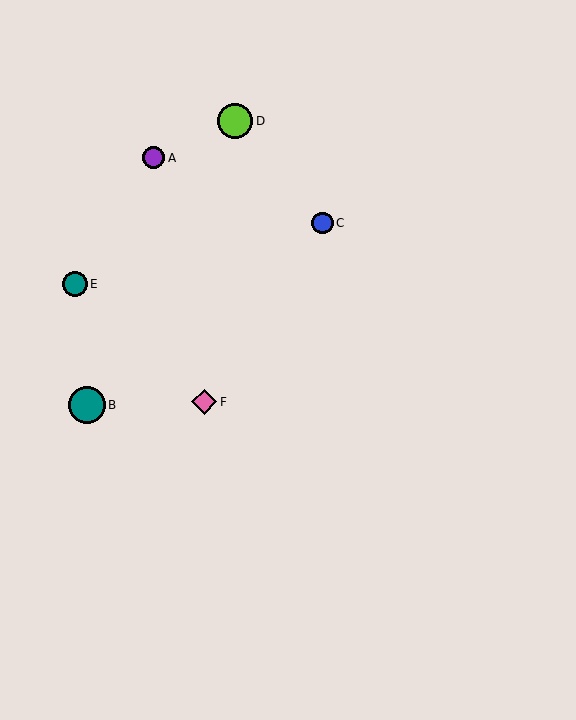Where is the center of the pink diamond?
The center of the pink diamond is at (204, 402).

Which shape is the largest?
The teal circle (labeled B) is the largest.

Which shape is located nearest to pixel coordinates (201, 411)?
The pink diamond (labeled F) at (204, 402) is nearest to that location.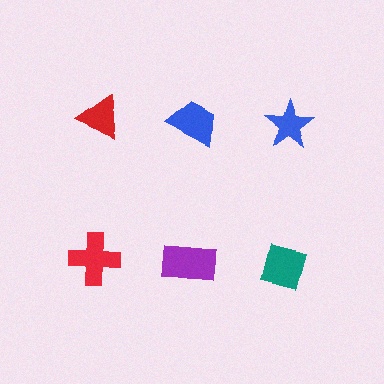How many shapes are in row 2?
3 shapes.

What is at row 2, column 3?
A teal square.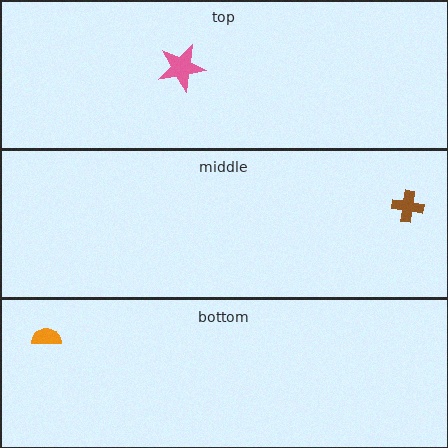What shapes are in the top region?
The pink star.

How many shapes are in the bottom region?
1.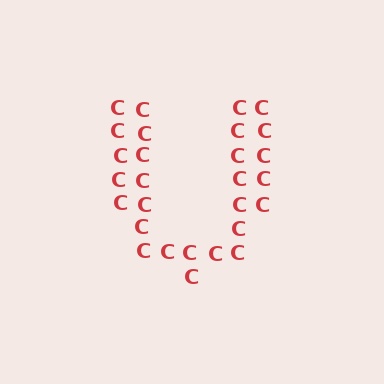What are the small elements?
The small elements are letter C's.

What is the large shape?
The large shape is the letter U.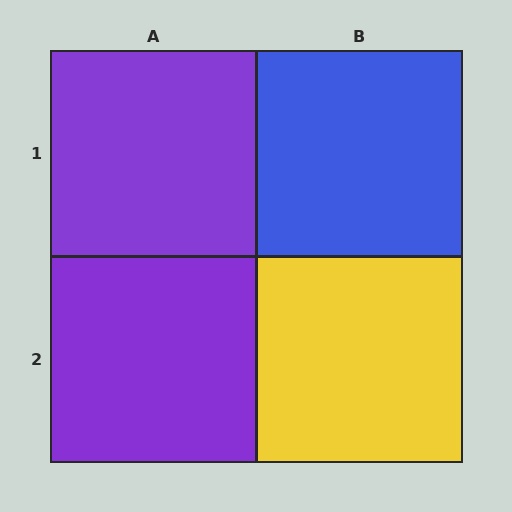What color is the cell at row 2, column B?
Yellow.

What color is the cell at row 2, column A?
Purple.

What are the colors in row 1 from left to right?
Purple, blue.